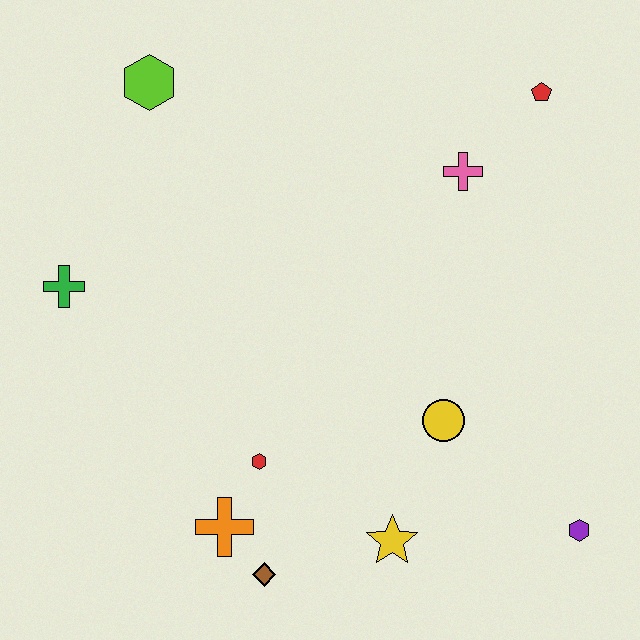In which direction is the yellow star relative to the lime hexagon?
The yellow star is below the lime hexagon.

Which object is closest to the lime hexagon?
The green cross is closest to the lime hexagon.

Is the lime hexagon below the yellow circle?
No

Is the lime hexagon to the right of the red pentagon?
No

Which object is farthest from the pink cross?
The brown diamond is farthest from the pink cross.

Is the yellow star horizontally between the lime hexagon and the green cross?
No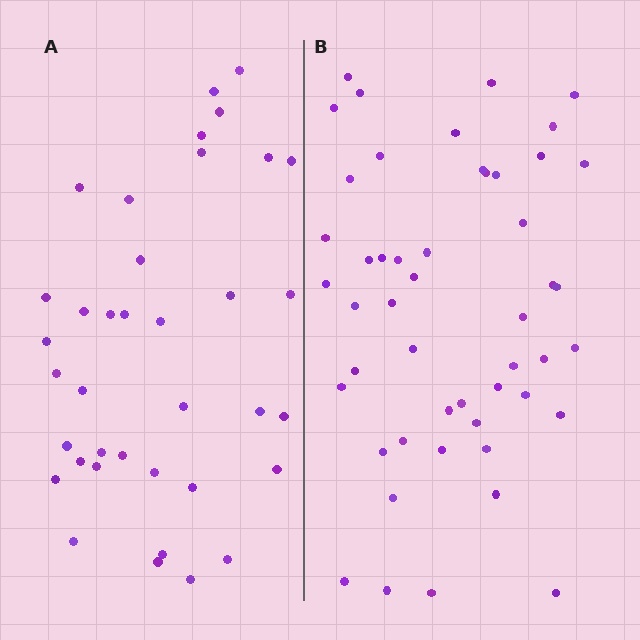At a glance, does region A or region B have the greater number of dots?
Region B (the right region) has more dots.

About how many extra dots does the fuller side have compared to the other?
Region B has roughly 12 or so more dots than region A.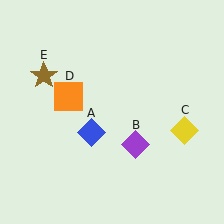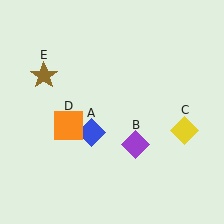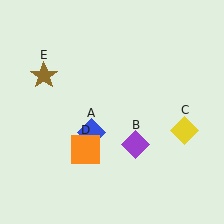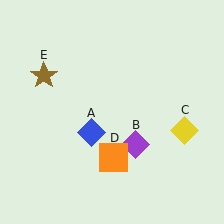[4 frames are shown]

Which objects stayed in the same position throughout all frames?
Blue diamond (object A) and purple diamond (object B) and yellow diamond (object C) and brown star (object E) remained stationary.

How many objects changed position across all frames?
1 object changed position: orange square (object D).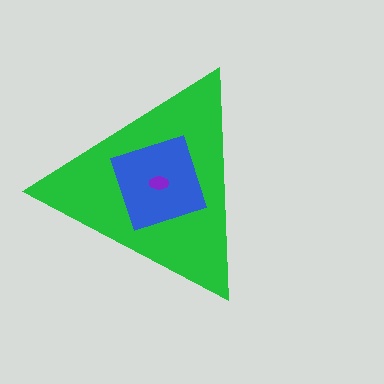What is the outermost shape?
The green triangle.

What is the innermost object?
The purple ellipse.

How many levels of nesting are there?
3.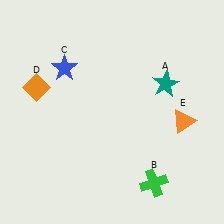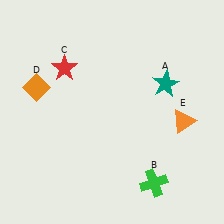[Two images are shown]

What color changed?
The star (C) changed from blue in Image 1 to red in Image 2.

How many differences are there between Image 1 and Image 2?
There is 1 difference between the two images.